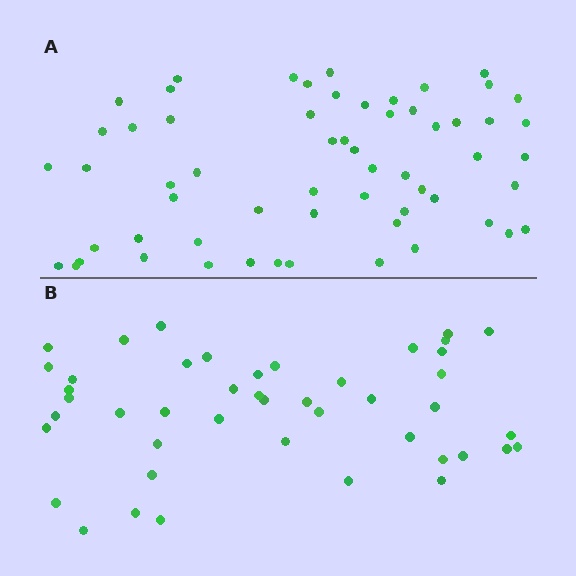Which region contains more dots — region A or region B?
Region A (the top region) has more dots.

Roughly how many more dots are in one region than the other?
Region A has approximately 15 more dots than region B.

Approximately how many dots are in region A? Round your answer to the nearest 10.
About 60 dots.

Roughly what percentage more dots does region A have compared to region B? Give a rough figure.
About 35% more.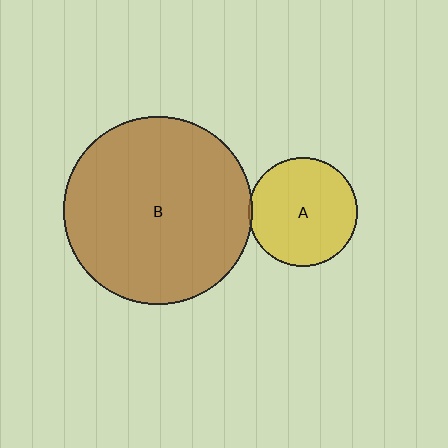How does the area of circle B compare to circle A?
Approximately 3.0 times.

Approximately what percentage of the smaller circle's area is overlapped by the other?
Approximately 5%.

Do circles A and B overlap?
Yes.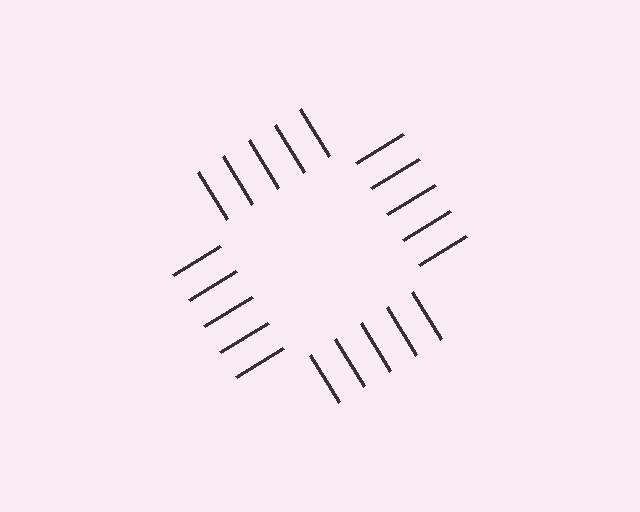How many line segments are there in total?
20 — 5 along each of the 4 edges.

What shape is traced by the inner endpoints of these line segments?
An illusory square — the line segments terminate on its edges but no continuous stroke is drawn.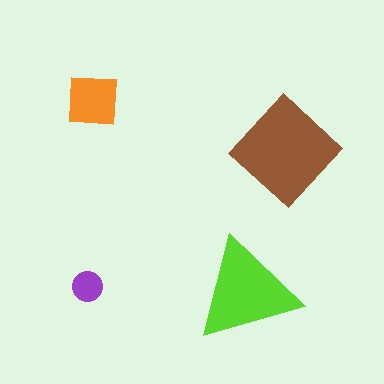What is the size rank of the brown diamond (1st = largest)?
1st.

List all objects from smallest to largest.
The purple circle, the orange square, the lime triangle, the brown diamond.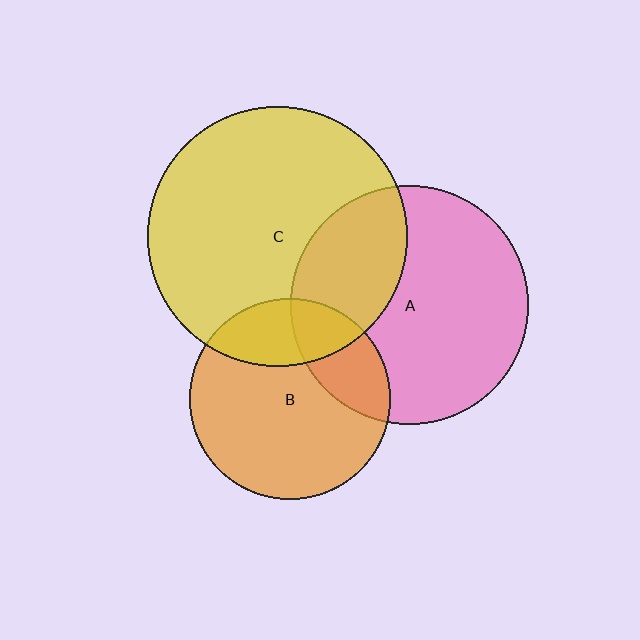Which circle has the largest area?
Circle C (yellow).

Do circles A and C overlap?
Yes.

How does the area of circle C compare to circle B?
Approximately 1.7 times.